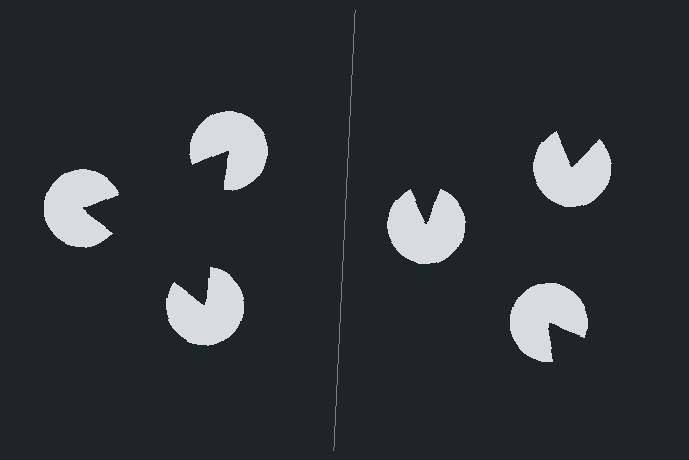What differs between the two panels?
The pac-man discs are positioned identically on both sides; only the wedge orientations differ. On the left they align to a triangle; on the right they are misaligned.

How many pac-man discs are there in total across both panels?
6 — 3 on each side.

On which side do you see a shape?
An illusory triangle appears on the left side. On the right side the wedge cuts are rotated, so no coherent shape forms.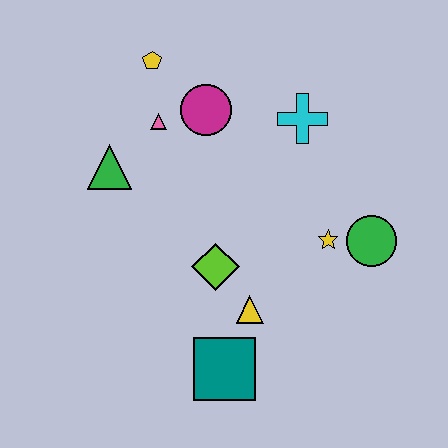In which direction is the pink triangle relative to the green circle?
The pink triangle is to the left of the green circle.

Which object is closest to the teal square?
The yellow triangle is closest to the teal square.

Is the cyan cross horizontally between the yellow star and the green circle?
No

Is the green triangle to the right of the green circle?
No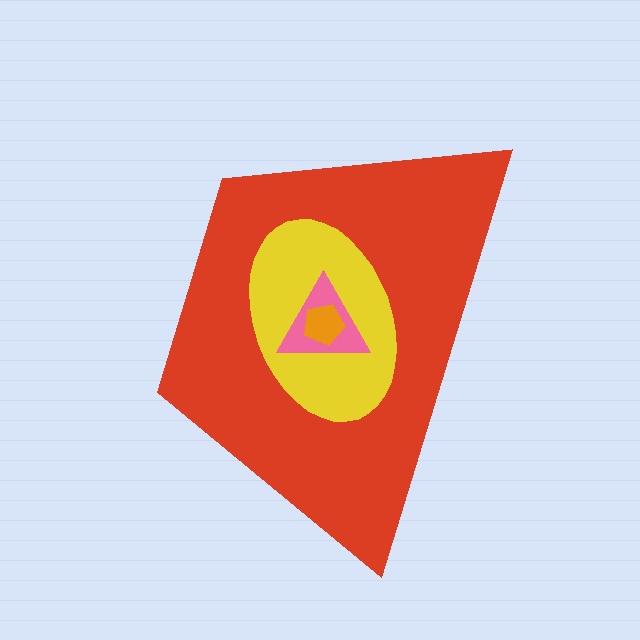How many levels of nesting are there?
4.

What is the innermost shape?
The orange pentagon.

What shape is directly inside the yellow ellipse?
The pink triangle.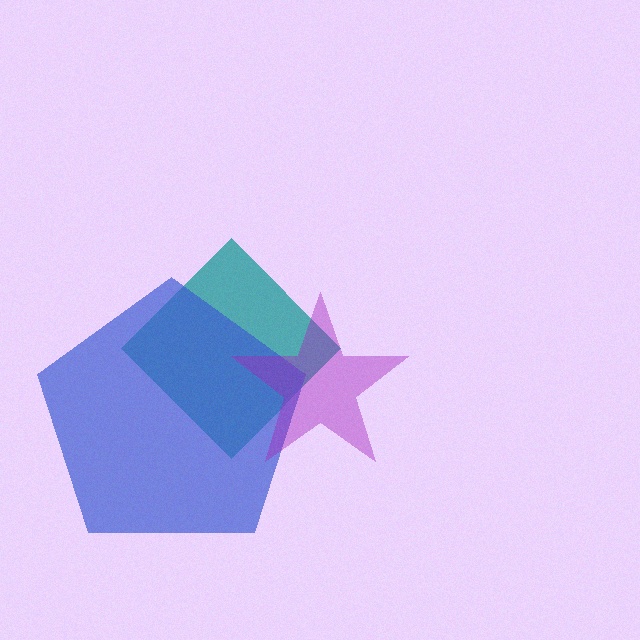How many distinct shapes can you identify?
There are 3 distinct shapes: a teal diamond, a blue pentagon, a purple star.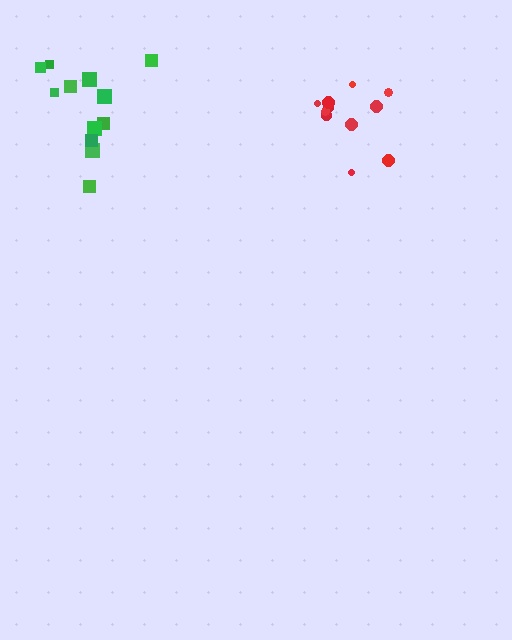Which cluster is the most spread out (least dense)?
Green.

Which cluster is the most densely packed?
Red.